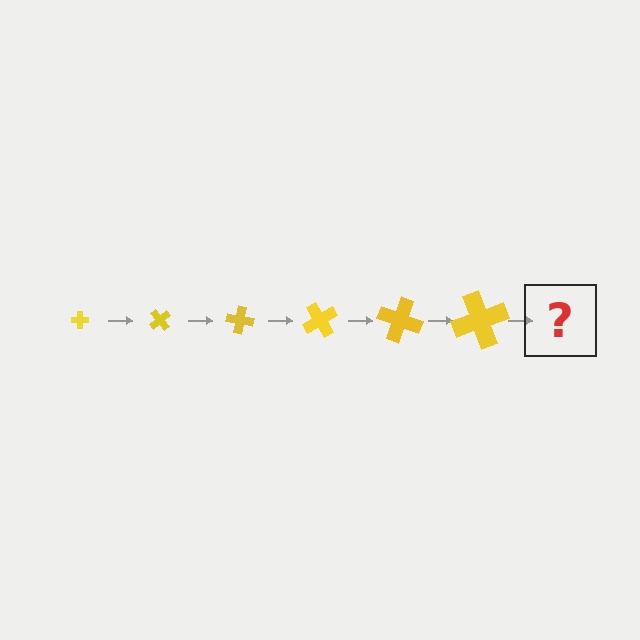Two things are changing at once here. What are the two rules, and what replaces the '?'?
The two rules are that the cross grows larger each step and it rotates 50 degrees each step. The '?' should be a cross, larger than the previous one and rotated 300 degrees from the start.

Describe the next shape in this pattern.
It should be a cross, larger than the previous one and rotated 300 degrees from the start.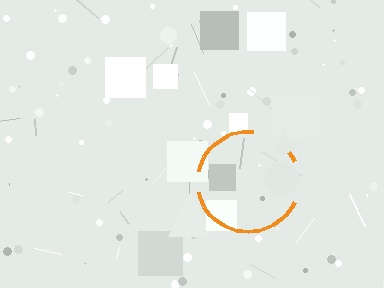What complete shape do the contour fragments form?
The contour fragments form a circle.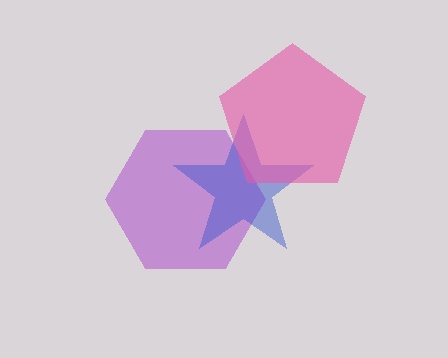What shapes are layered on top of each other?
The layered shapes are: a purple hexagon, a blue star, a pink pentagon.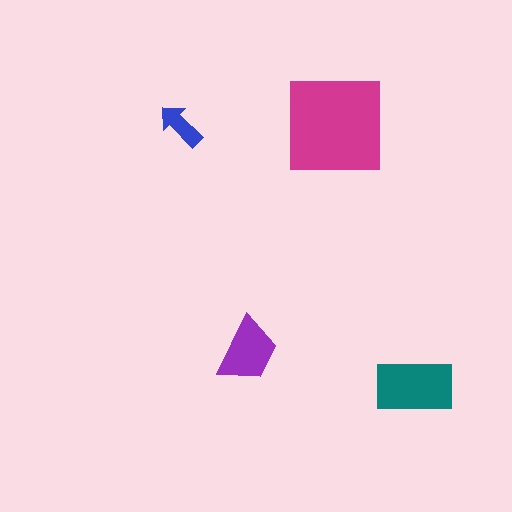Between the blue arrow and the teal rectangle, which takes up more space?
The teal rectangle.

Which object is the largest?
The magenta square.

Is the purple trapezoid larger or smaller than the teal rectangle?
Smaller.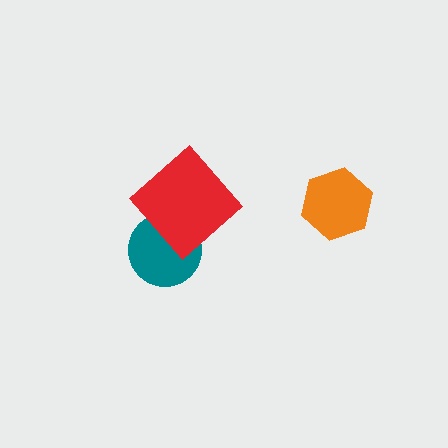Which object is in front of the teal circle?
The red diamond is in front of the teal circle.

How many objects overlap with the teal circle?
1 object overlaps with the teal circle.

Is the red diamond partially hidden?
No, no other shape covers it.